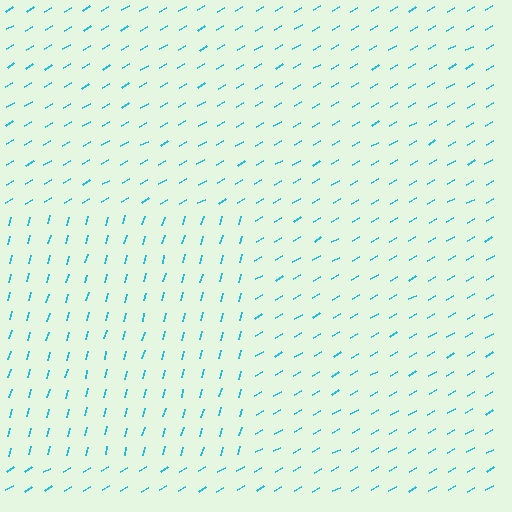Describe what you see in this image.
The image is filled with small cyan line segments. A rectangle region in the image has lines oriented differently from the surrounding lines, creating a visible texture boundary.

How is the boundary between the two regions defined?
The boundary is defined purely by a change in line orientation (approximately 45 degrees difference). All lines are the same color and thickness.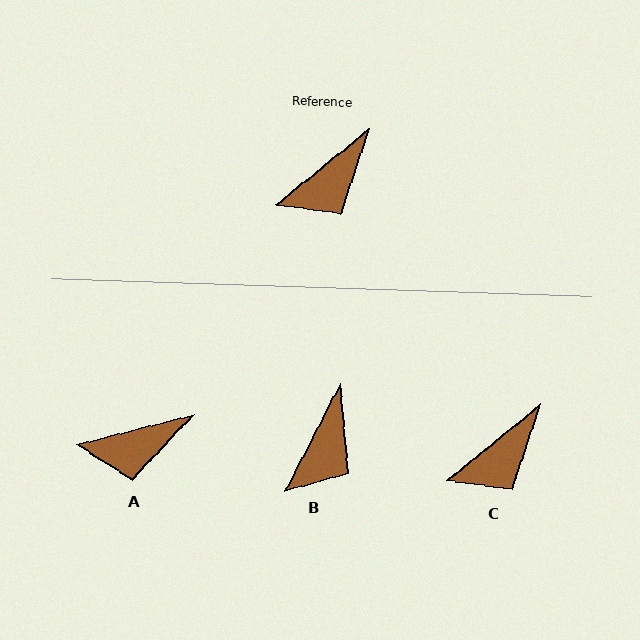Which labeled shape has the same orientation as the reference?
C.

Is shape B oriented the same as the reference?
No, it is off by about 24 degrees.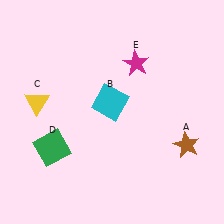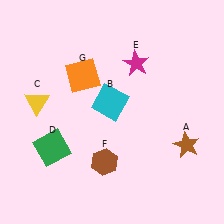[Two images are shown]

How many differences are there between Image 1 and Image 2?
There are 2 differences between the two images.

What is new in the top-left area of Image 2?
An orange square (G) was added in the top-left area of Image 2.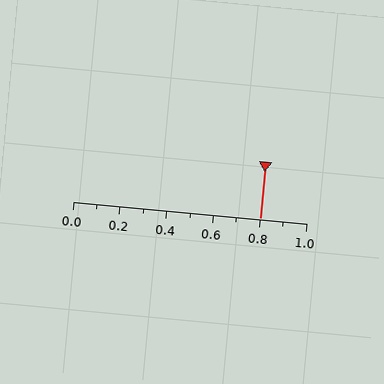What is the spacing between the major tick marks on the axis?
The major ticks are spaced 0.2 apart.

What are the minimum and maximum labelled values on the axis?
The axis runs from 0.0 to 1.0.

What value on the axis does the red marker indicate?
The marker indicates approximately 0.8.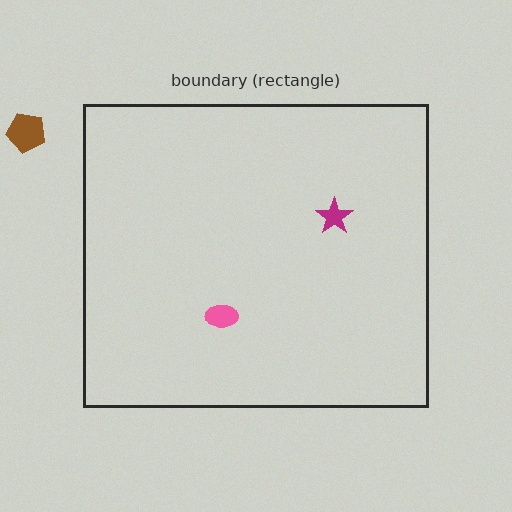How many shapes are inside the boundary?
2 inside, 1 outside.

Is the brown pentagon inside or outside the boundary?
Outside.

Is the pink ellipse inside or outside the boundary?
Inside.